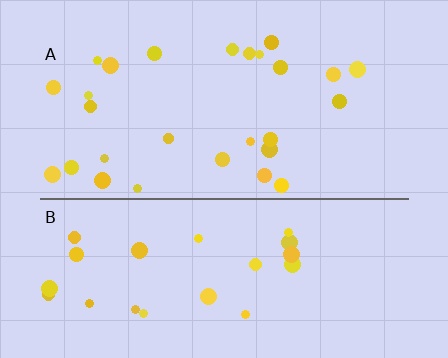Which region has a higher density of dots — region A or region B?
A (the top).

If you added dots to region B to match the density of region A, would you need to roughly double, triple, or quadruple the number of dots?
Approximately double.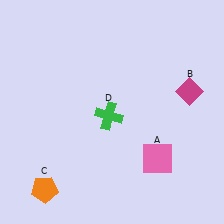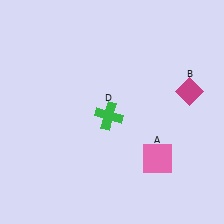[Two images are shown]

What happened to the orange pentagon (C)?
The orange pentagon (C) was removed in Image 2. It was in the bottom-left area of Image 1.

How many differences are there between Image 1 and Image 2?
There is 1 difference between the two images.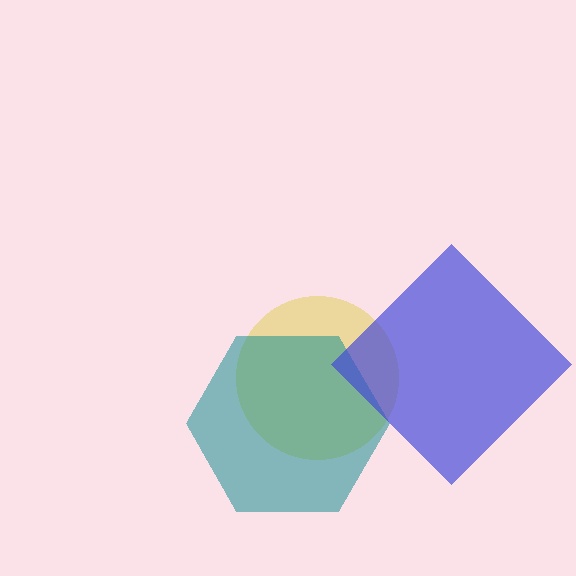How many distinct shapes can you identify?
There are 3 distinct shapes: a yellow circle, a teal hexagon, a blue diamond.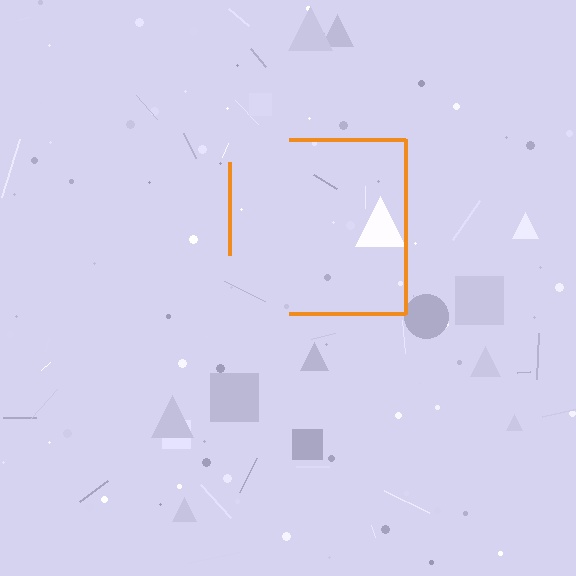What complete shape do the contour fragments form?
The contour fragments form a square.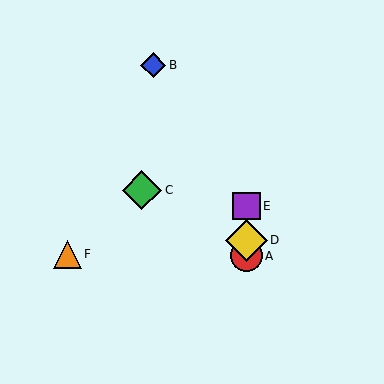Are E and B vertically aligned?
No, E is at x≈246 and B is at x≈153.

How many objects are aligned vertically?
3 objects (A, D, E) are aligned vertically.